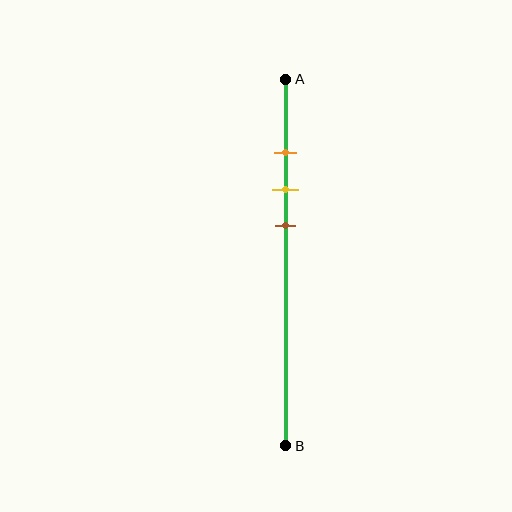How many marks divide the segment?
There are 3 marks dividing the segment.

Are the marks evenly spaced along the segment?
Yes, the marks are approximately evenly spaced.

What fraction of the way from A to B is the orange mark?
The orange mark is approximately 20% (0.2) of the way from A to B.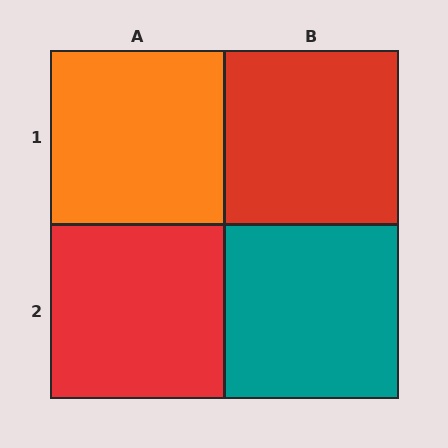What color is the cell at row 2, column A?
Red.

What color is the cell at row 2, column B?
Teal.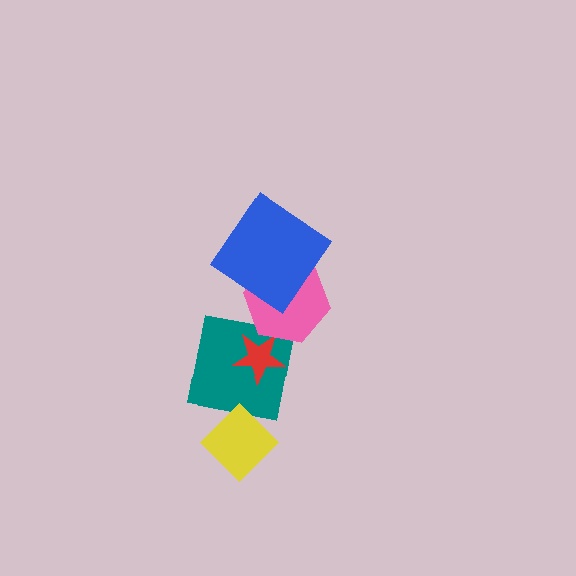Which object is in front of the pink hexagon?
The blue diamond is in front of the pink hexagon.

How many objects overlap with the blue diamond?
1 object overlaps with the blue diamond.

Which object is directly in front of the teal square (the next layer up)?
The red star is directly in front of the teal square.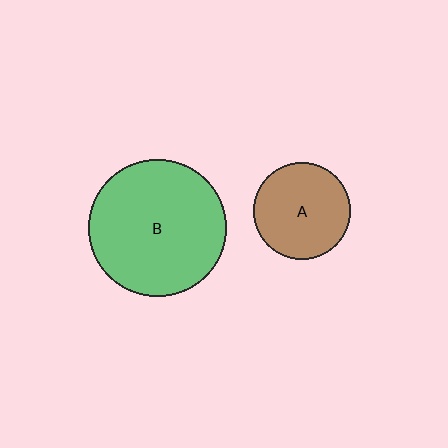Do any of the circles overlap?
No, none of the circles overlap.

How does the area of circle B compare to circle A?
Approximately 2.0 times.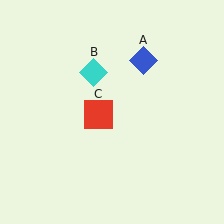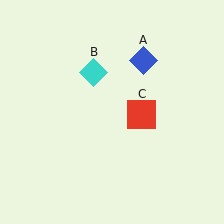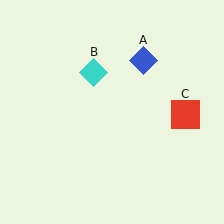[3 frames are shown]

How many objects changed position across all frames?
1 object changed position: red square (object C).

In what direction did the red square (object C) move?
The red square (object C) moved right.